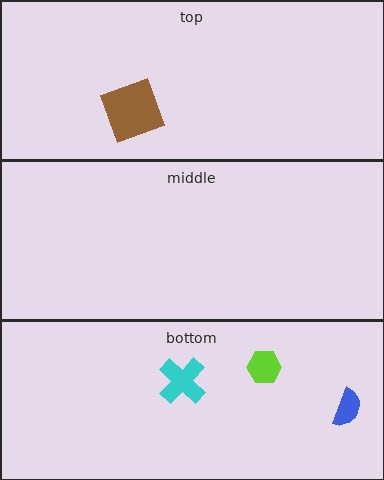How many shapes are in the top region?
1.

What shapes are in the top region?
The brown square.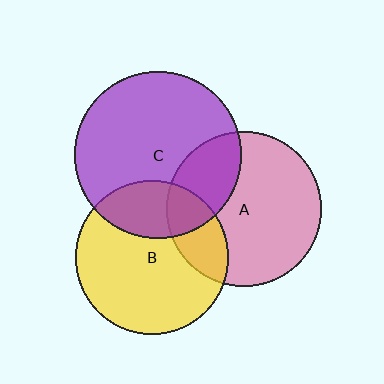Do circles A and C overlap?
Yes.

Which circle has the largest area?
Circle C (purple).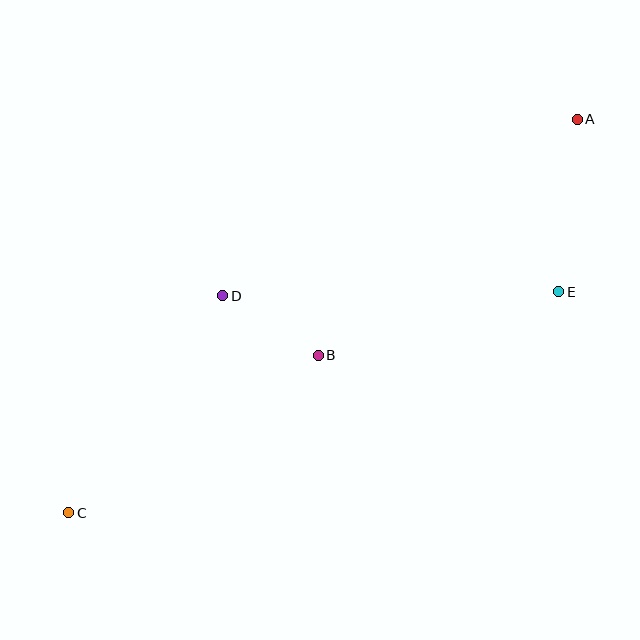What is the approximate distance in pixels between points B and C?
The distance between B and C is approximately 295 pixels.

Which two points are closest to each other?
Points B and D are closest to each other.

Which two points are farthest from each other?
Points A and C are farthest from each other.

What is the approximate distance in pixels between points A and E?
The distance between A and E is approximately 173 pixels.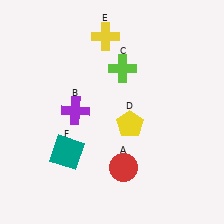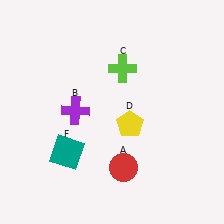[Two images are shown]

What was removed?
The yellow cross (E) was removed in Image 2.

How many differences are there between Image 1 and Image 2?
There is 1 difference between the two images.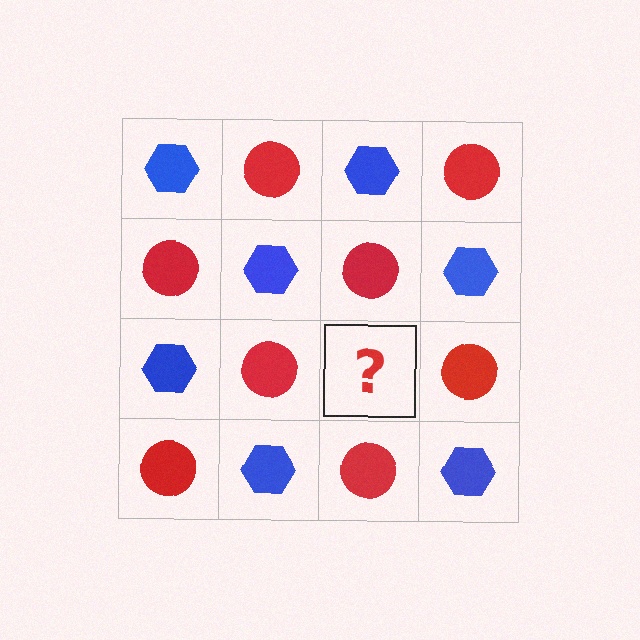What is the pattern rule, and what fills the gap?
The rule is that it alternates blue hexagon and red circle in a checkerboard pattern. The gap should be filled with a blue hexagon.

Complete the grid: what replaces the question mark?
The question mark should be replaced with a blue hexagon.